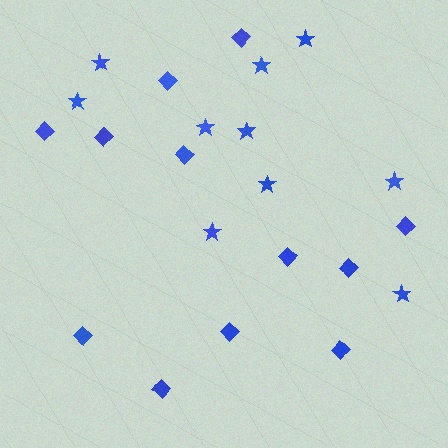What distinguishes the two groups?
There are 2 groups: one group of diamonds (12) and one group of stars (10).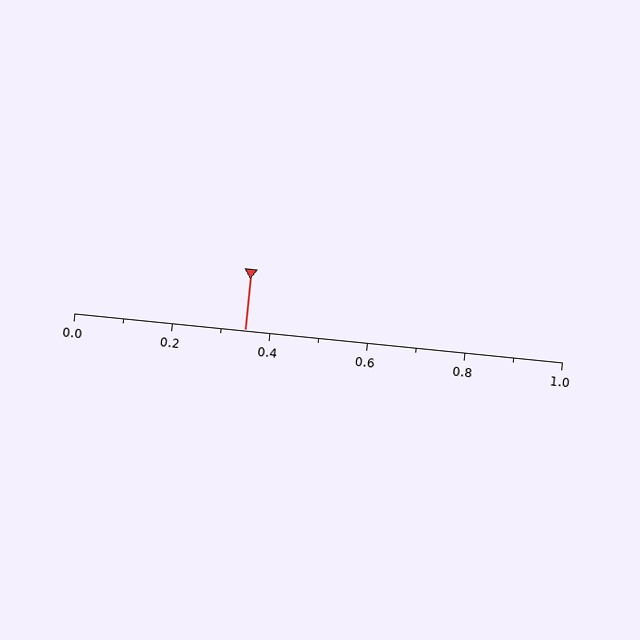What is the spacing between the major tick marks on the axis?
The major ticks are spaced 0.2 apart.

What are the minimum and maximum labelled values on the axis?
The axis runs from 0.0 to 1.0.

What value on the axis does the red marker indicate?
The marker indicates approximately 0.35.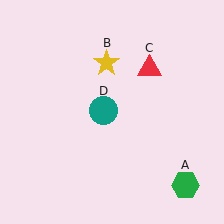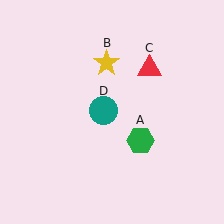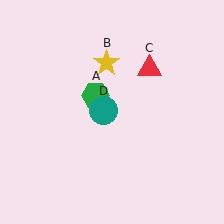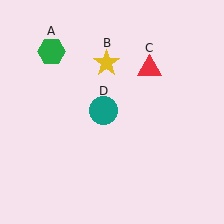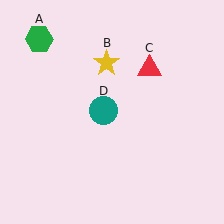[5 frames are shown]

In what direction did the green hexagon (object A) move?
The green hexagon (object A) moved up and to the left.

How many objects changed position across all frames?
1 object changed position: green hexagon (object A).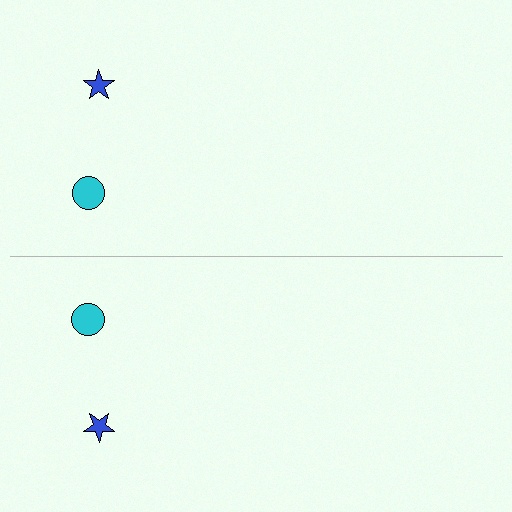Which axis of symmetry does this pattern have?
The pattern has a horizontal axis of symmetry running through the center of the image.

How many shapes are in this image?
There are 4 shapes in this image.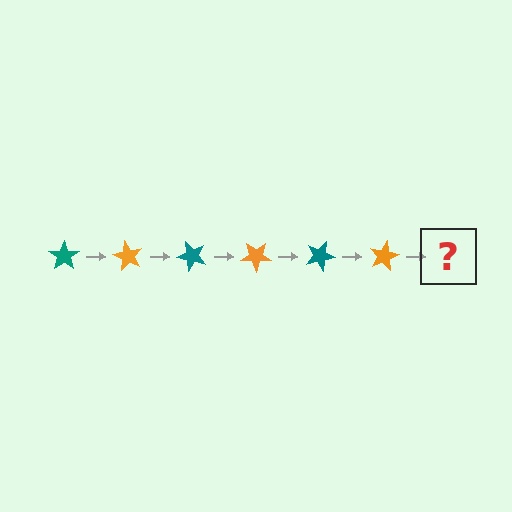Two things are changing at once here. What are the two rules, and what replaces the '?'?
The two rules are that it rotates 60 degrees each step and the color cycles through teal and orange. The '?' should be a teal star, rotated 360 degrees from the start.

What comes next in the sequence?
The next element should be a teal star, rotated 360 degrees from the start.